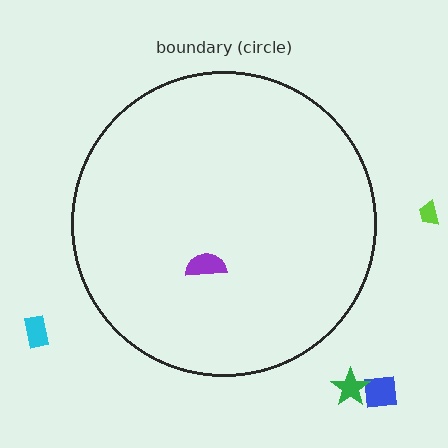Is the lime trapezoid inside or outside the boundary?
Outside.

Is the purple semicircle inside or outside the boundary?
Inside.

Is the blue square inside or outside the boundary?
Outside.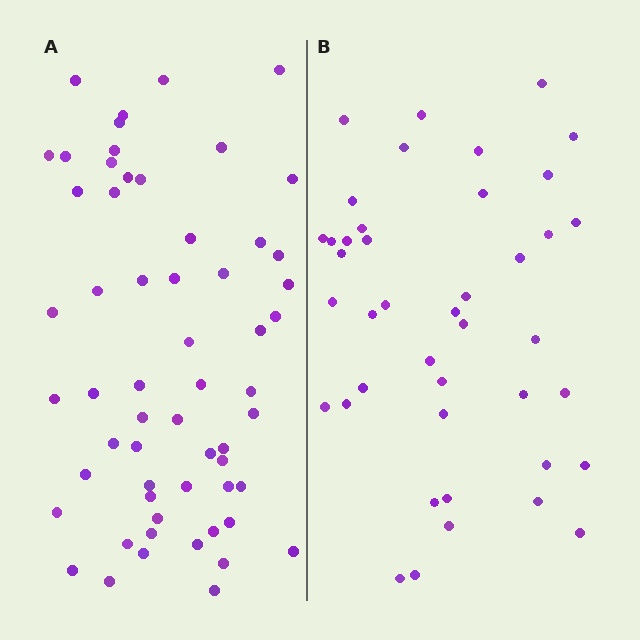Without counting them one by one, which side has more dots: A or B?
Region A (the left region) has more dots.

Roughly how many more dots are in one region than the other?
Region A has approximately 15 more dots than region B.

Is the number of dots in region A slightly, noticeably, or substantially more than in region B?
Region A has noticeably more, but not dramatically so. The ratio is roughly 1.4 to 1.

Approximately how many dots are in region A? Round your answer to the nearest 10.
About 60 dots. (The exact count is 59, which rounds to 60.)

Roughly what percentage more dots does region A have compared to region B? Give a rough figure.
About 40% more.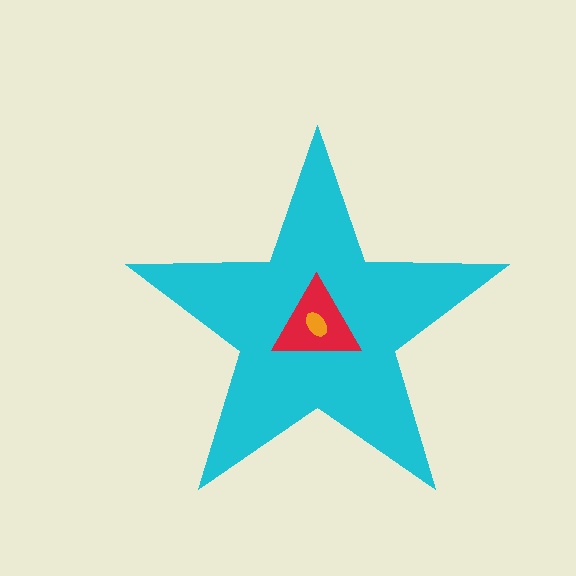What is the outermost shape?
The cyan star.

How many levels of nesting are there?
3.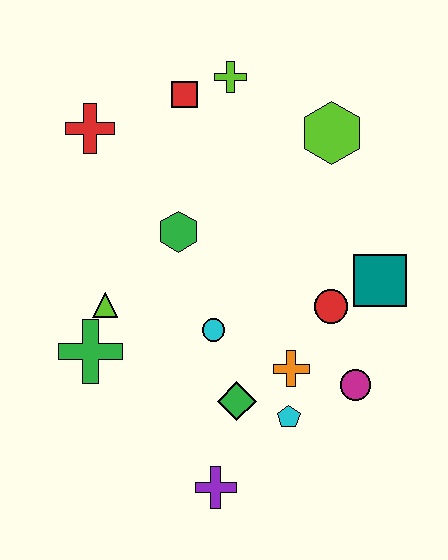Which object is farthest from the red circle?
The red cross is farthest from the red circle.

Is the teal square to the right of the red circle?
Yes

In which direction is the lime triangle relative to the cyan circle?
The lime triangle is to the left of the cyan circle.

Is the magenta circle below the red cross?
Yes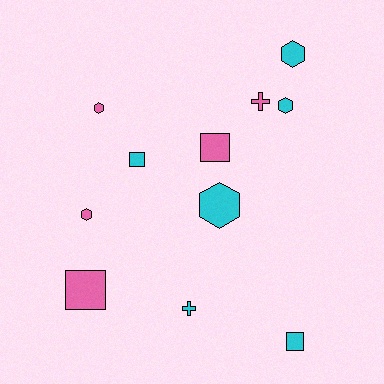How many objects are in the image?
There are 11 objects.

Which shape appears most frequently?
Hexagon, with 5 objects.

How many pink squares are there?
There are 2 pink squares.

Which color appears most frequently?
Cyan, with 6 objects.